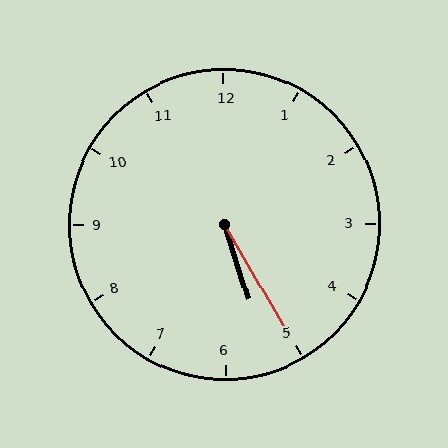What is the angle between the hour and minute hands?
Approximately 12 degrees.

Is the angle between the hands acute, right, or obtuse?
It is acute.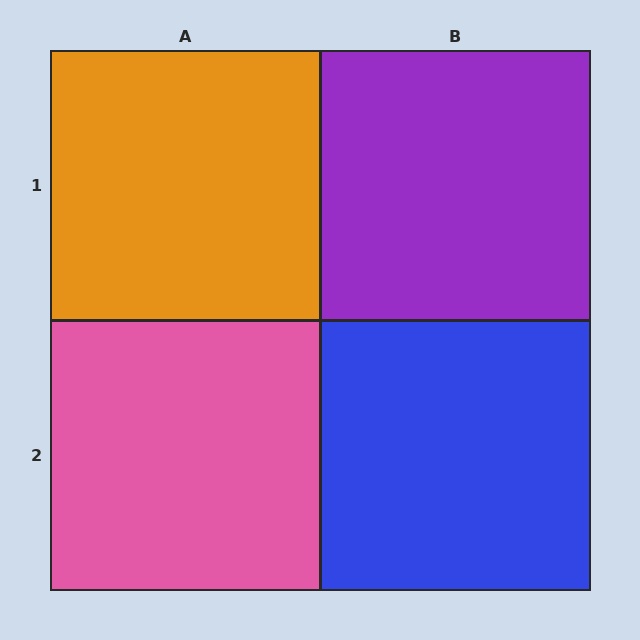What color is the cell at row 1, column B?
Purple.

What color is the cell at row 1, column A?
Orange.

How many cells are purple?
1 cell is purple.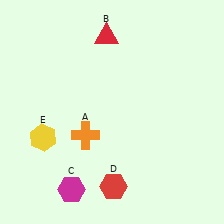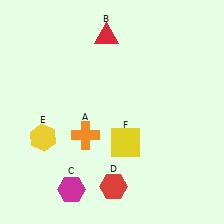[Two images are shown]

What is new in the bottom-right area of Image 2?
A yellow square (F) was added in the bottom-right area of Image 2.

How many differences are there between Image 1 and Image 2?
There is 1 difference between the two images.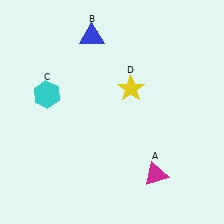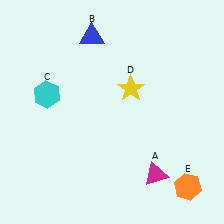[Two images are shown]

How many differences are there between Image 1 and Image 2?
There is 1 difference between the two images.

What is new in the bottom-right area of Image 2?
An orange hexagon (E) was added in the bottom-right area of Image 2.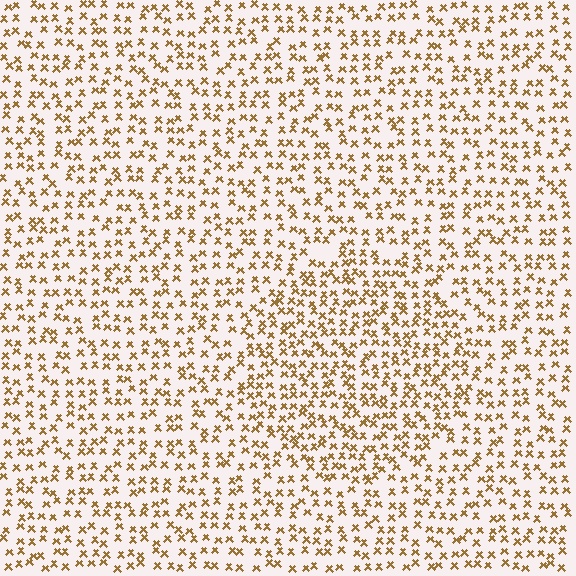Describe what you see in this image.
The image contains small brown elements arranged at two different densities. A circle-shaped region is visible where the elements are more densely packed than the surrounding area.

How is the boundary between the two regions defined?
The boundary is defined by a change in element density (approximately 1.5x ratio). All elements are the same color, size, and shape.